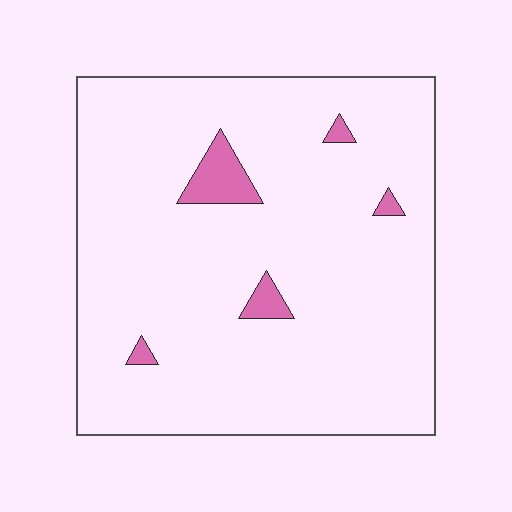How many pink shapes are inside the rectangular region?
5.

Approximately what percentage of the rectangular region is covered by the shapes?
Approximately 5%.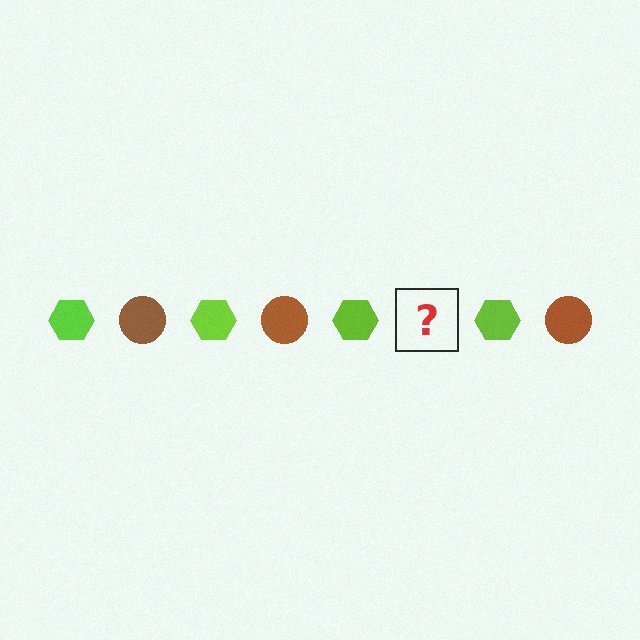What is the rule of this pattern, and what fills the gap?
The rule is that the pattern alternates between lime hexagon and brown circle. The gap should be filled with a brown circle.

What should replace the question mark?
The question mark should be replaced with a brown circle.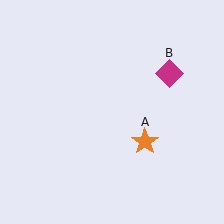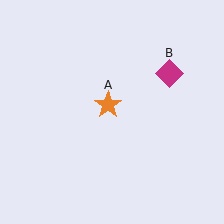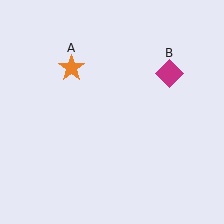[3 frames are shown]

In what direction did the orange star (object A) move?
The orange star (object A) moved up and to the left.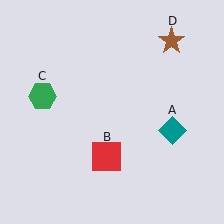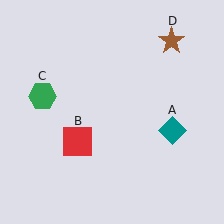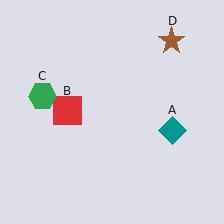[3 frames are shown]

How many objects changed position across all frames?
1 object changed position: red square (object B).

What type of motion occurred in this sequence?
The red square (object B) rotated clockwise around the center of the scene.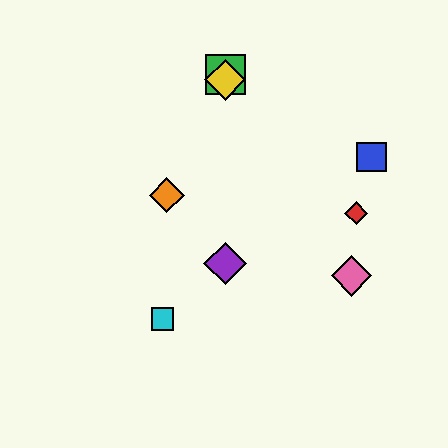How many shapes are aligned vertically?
3 shapes (the green square, the yellow diamond, the purple diamond) are aligned vertically.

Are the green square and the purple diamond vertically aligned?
Yes, both are at x≈225.